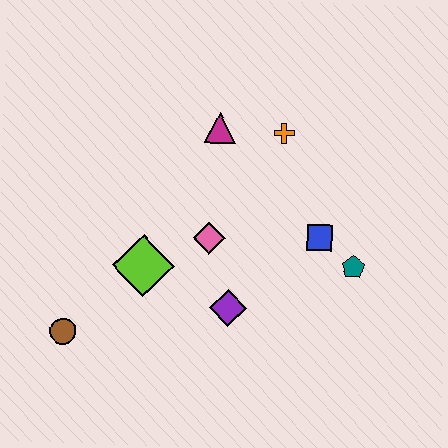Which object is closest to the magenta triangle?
The orange cross is closest to the magenta triangle.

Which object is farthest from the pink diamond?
The brown circle is farthest from the pink diamond.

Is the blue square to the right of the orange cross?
Yes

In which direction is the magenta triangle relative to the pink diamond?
The magenta triangle is above the pink diamond.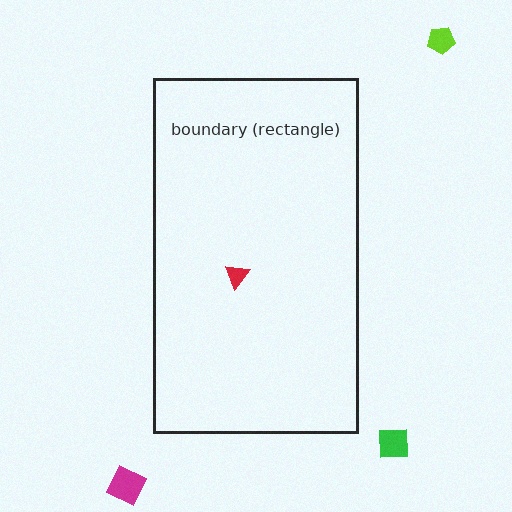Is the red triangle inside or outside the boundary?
Inside.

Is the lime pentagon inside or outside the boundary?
Outside.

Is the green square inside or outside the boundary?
Outside.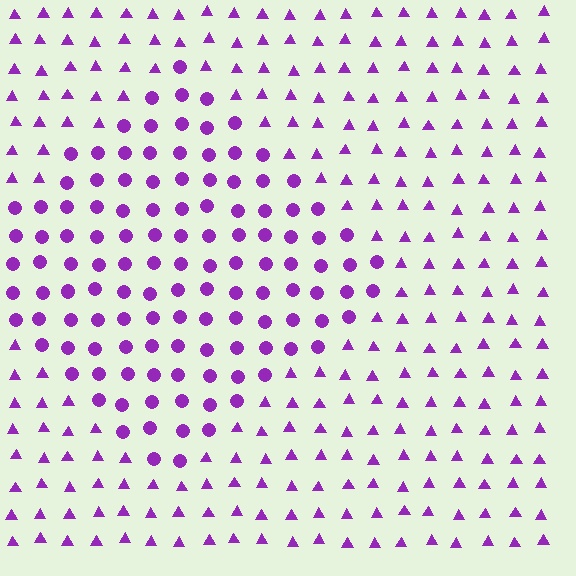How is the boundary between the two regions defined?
The boundary is defined by a change in element shape: circles inside vs. triangles outside. All elements share the same color and spacing.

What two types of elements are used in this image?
The image uses circles inside the diamond region and triangles outside it.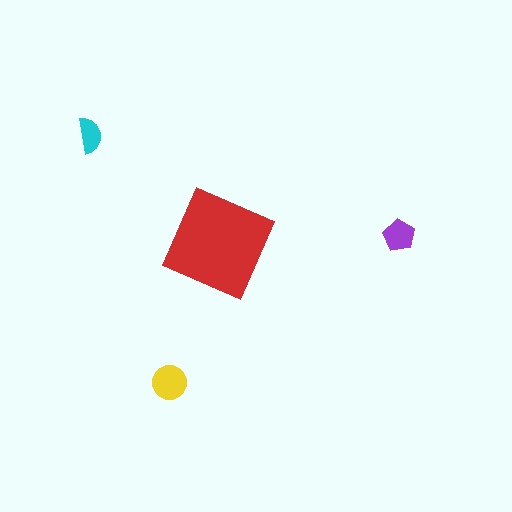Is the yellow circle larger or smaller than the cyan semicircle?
Larger.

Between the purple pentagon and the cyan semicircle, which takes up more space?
The purple pentagon.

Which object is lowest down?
The yellow circle is bottommost.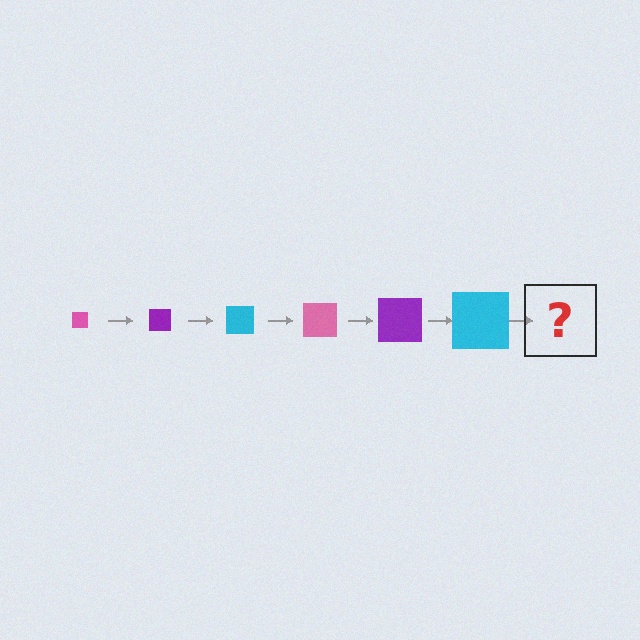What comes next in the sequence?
The next element should be a pink square, larger than the previous one.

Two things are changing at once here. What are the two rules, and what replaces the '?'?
The two rules are that the square grows larger each step and the color cycles through pink, purple, and cyan. The '?' should be a pink square, larger than the previous one.